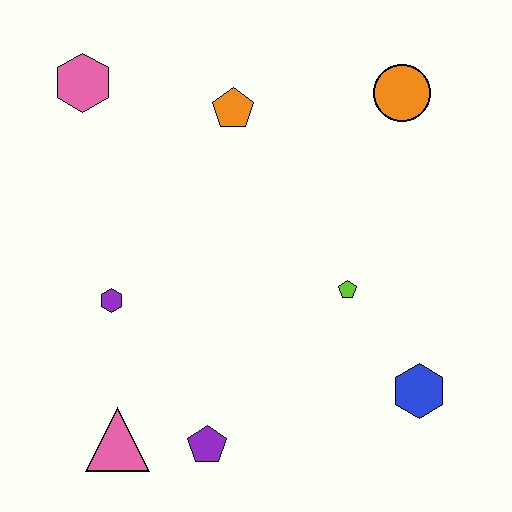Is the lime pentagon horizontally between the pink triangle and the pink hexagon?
No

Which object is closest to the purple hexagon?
The pink triangle is closest to the purple hexagon.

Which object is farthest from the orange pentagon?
The pink triangle is farthest from the orange pentagon.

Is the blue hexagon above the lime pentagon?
No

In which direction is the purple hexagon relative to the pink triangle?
The purple hexagon is above the pink triangle.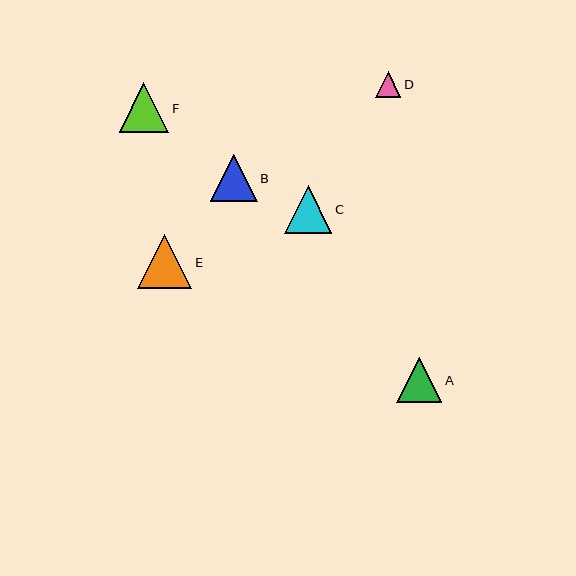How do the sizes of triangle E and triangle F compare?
Triangle E and triangle F are approximately the same size.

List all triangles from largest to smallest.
From largest to smallest: E, F, C, B, A, D.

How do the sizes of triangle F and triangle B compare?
Triangle F and triangle B are approximately the same size.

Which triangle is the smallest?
Triangle D is the smallest with a size of approximately 25 pixels.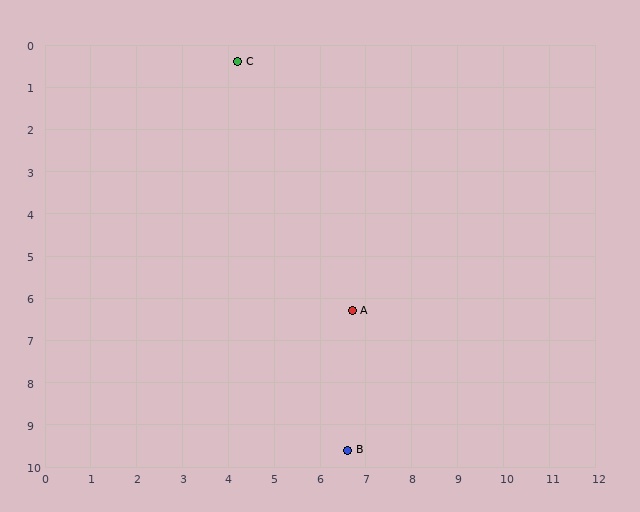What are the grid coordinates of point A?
Point A is at approximately (6.7, 6.3).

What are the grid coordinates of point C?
Point C is at approximately (4.2, 0.4).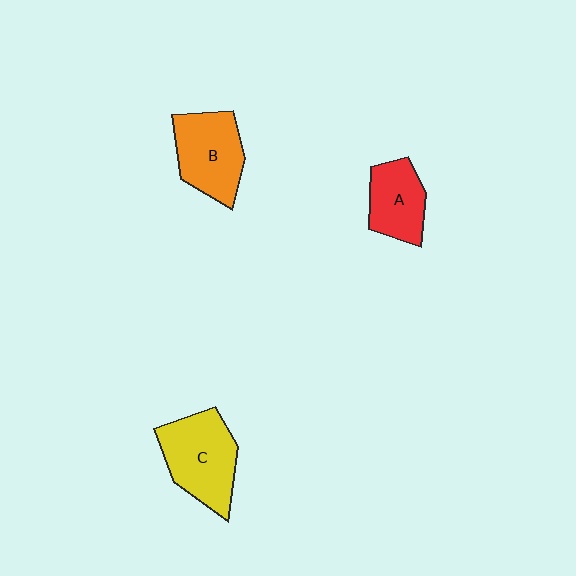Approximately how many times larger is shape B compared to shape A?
Approximately 1.3 times.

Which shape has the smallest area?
Shape A (red).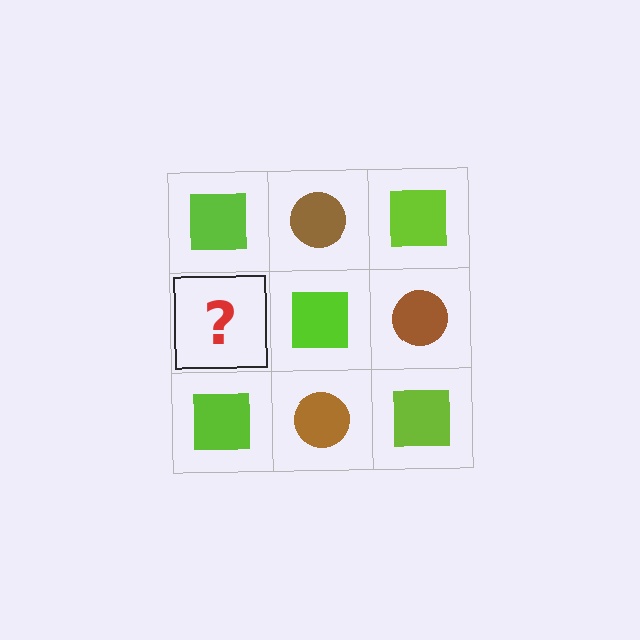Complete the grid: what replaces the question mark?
The question mark should be replaced with a brown circle.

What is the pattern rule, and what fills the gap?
The rule is that it alternates lime square and brown circle in a checkerboard pattern. The gap should be filled with a brown circle.